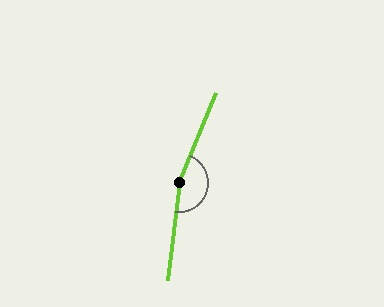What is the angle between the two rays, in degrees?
Approximately 164 degrees.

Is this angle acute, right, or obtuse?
It is obtuse.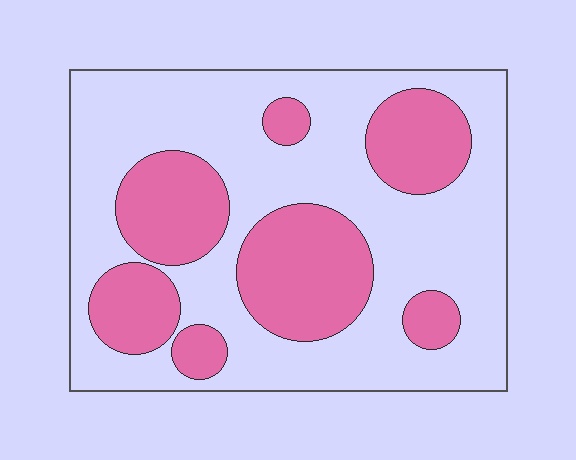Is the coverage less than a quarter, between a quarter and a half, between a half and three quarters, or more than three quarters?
Between a quarter and a half.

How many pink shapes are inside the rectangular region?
7.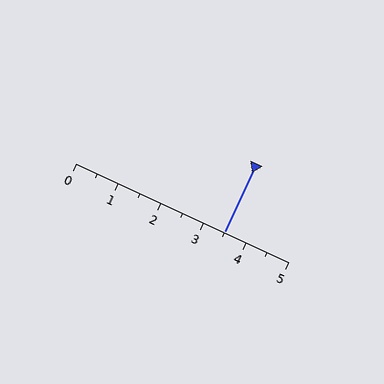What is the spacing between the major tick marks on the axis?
The major ticks are spaced 1 apart.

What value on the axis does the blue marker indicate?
The marker indicates approximately 3.5.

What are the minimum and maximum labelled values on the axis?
The axis runs from 0 to 5.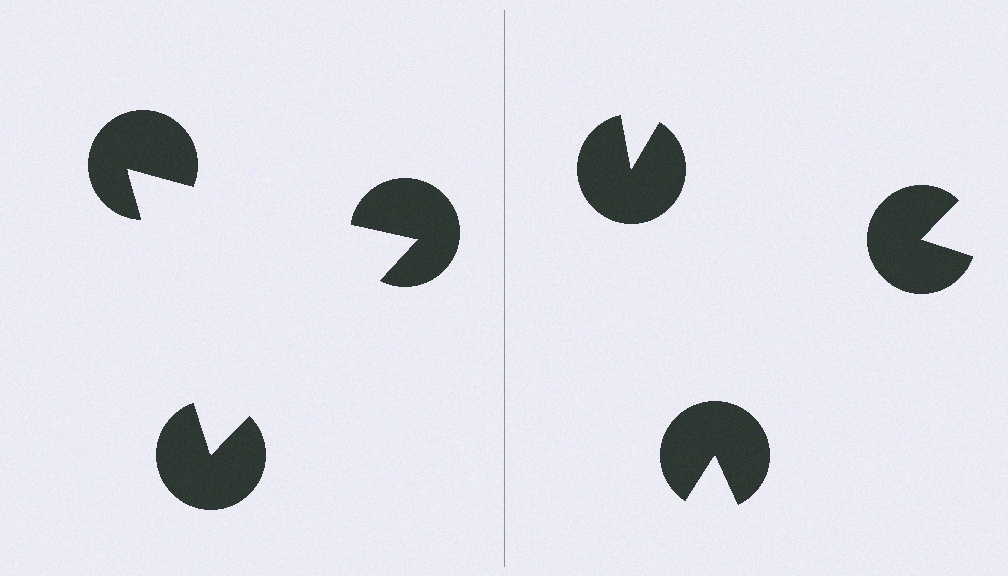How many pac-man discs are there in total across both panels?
6 — 3 on each side.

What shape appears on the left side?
An illusory triangle.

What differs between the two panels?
The pac-man discs are positioned identically on both sides; only the wedge orientations differ. On the left they align to a triangle; on the right they are misaligned.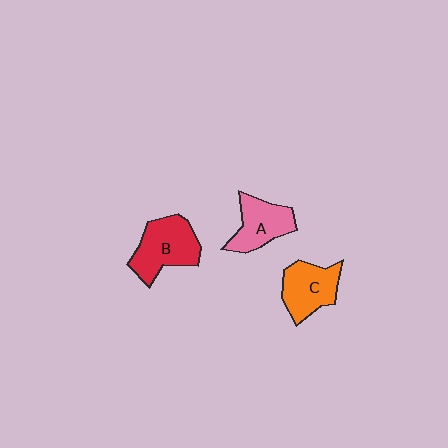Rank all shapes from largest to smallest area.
From largest to smallest: B (red), C (orange), A (pink).